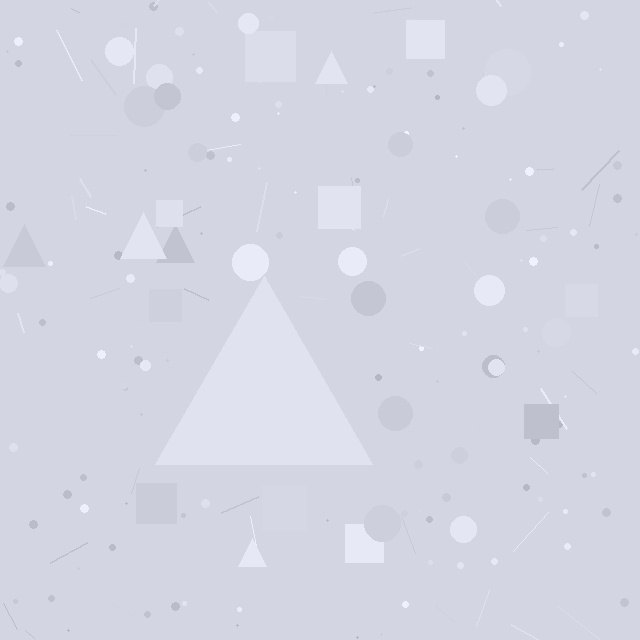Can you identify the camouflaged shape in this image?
The camouflaged shape is a triangle.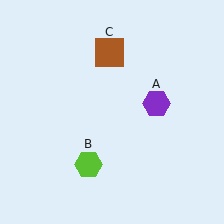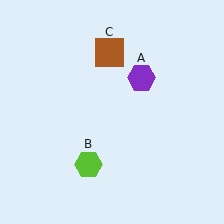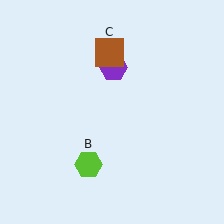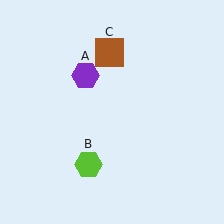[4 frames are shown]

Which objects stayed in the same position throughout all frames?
Lime hexagon (object B) and brown square (object C) remained stationary.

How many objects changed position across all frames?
1 object changed position: purple hexagon (object A).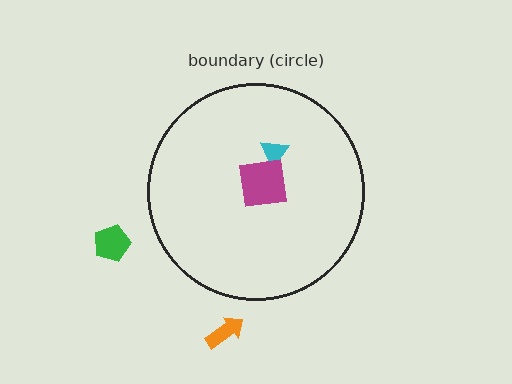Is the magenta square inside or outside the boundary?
Inside.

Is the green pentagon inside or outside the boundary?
Outside.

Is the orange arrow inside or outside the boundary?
Outside.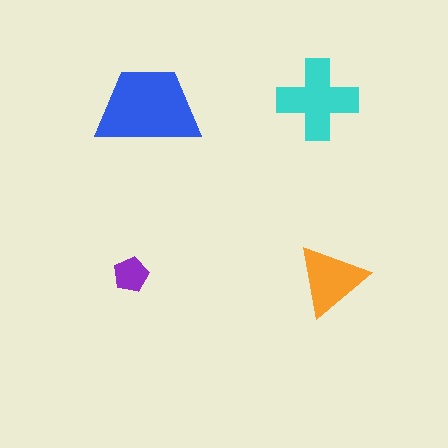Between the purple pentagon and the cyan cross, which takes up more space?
The cyan cross.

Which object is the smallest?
The purple pentagon.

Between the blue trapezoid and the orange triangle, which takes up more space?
The blue trapezoid.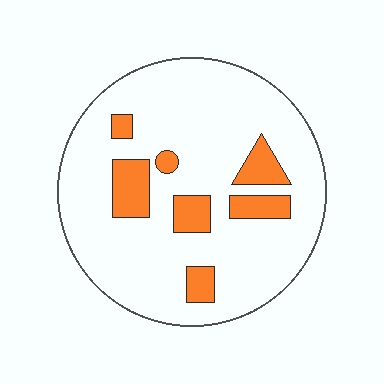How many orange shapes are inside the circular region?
7.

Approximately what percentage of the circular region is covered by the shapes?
Approximately 15%.